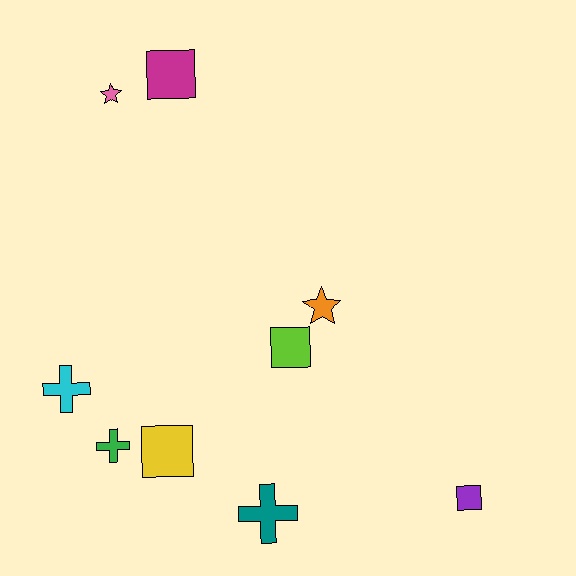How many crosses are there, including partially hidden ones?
There are 3 crosses.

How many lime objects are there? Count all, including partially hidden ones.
There is 1 lime object.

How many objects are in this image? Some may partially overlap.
There are 9 objects.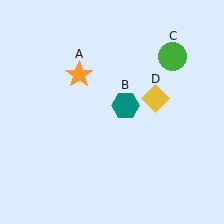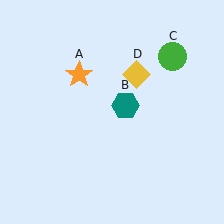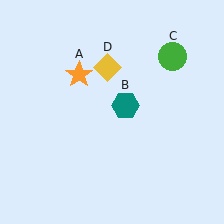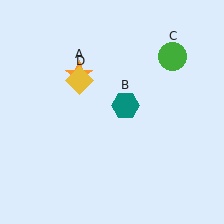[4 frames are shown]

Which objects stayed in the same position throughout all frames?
Orange star (object A) and teal hexagon (object B) and green circle (object C) remained stationary.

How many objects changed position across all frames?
1 object changed position: yellow diamond (object D).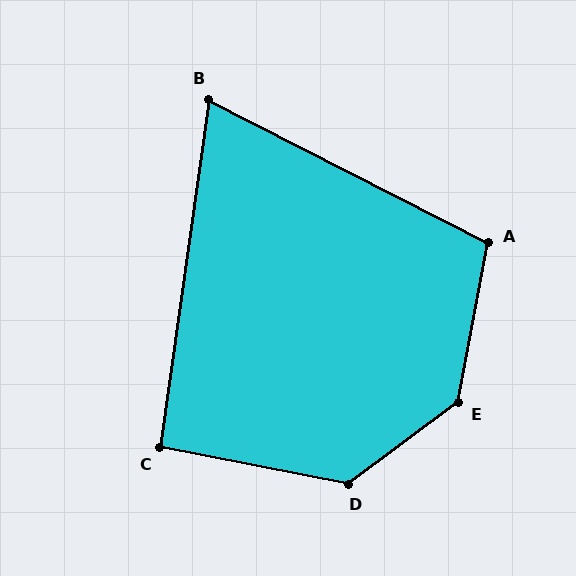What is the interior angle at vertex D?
Approximately 133 degrees (obtuse).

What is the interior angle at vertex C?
Approximately 93 degrees (approximately right).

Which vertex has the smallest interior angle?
B, at approximately 71 degrees.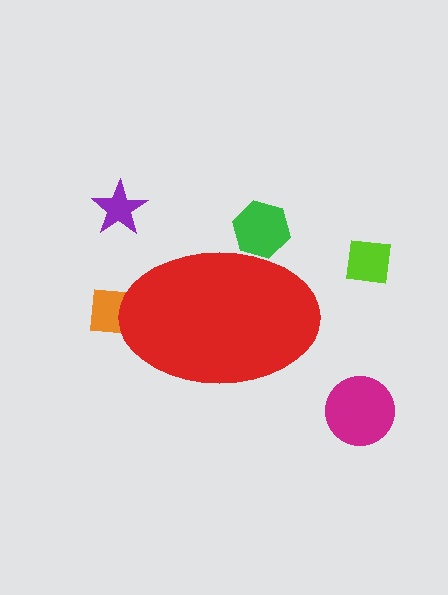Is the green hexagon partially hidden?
Yes, the green hexagon is partially hidden behind the red ellipse.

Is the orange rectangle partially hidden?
Yes, the orange rectangle is partially hidden behind the red ellipse.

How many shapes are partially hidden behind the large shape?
2 shapes are partially hidden.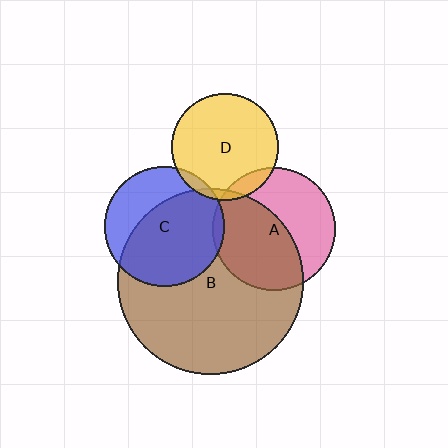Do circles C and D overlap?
Yes.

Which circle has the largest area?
Circle B (brown).